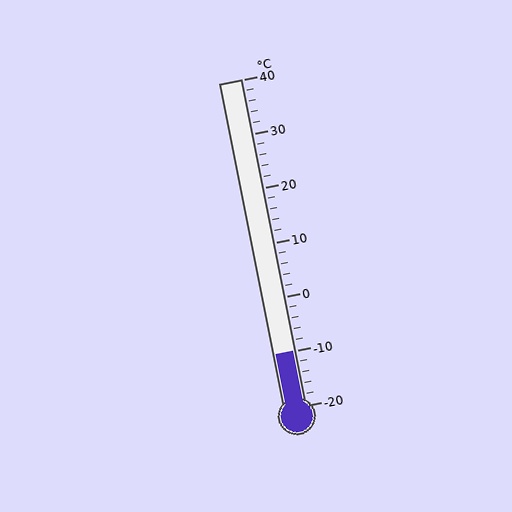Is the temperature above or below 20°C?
The temperature is below 20°C.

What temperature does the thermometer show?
The thermometer shows approximately -10°C.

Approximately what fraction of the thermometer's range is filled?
The thermometer is filled to approximately 15% of its range.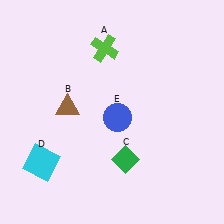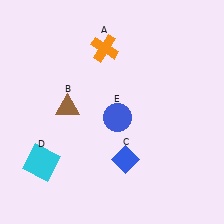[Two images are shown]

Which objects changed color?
A changed from lime to orange. C changed from green to blue.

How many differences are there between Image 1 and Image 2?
There are 2 differences between the two images.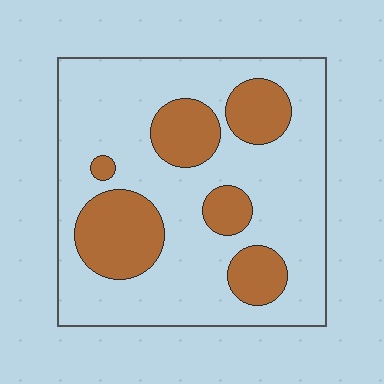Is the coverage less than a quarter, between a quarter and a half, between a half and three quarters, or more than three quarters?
Between a quarter and a half.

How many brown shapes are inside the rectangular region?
6.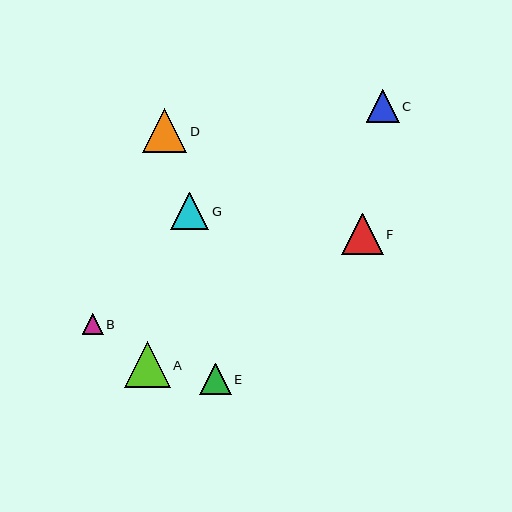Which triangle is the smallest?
Triangle B is the smallest with a size of approximately 21 pixels.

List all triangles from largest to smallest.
From largest to smallest: A, D, F, G, C, E, B.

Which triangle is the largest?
Triangle A is the largest with a size of approximately 46 pixels.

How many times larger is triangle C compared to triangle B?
Triangle C is approximately 1.6 times the size of triangle B.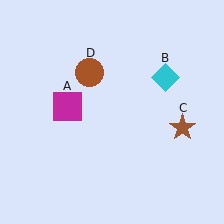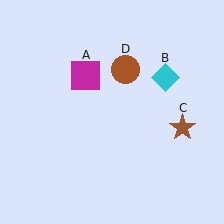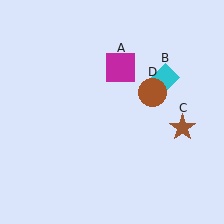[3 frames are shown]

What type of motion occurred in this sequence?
The magenta square (object A), brown circle (object D) rotated clockwise around the center of the scene.